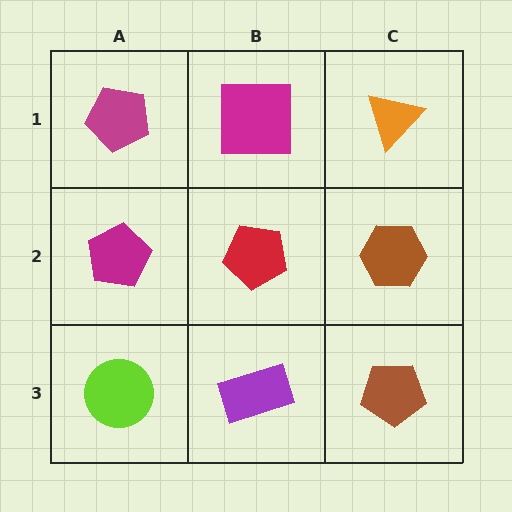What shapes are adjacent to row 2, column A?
A magenta pentagon (row 1, column A), a lime circle (row 3, column A), a red pentagon (row 2, column B).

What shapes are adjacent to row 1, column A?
A magenta pentagon (row 2, column A), a magenta square (row 1, column B).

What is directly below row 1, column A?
A magenta pentagon.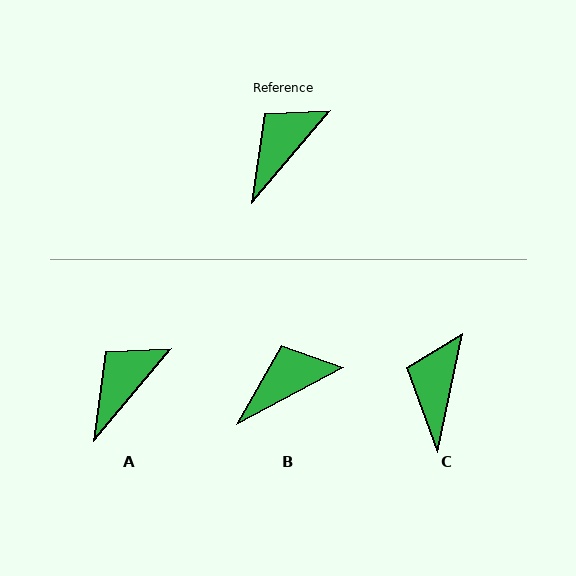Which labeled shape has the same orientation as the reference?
A.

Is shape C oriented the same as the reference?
No, it is off by about 28 degrees.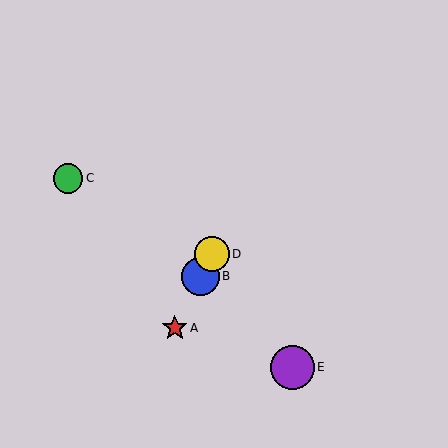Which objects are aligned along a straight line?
Objects A, B, D are aligned along a straight line.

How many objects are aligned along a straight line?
3 objects (A, B, D) are aligned along a straight line.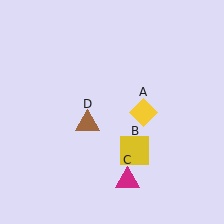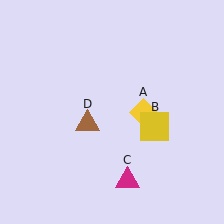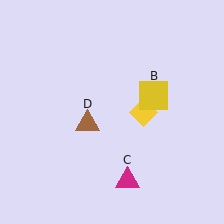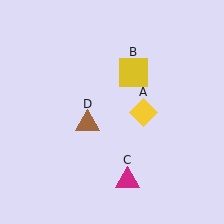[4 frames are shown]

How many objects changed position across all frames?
1 object changed position: yellow square (object B).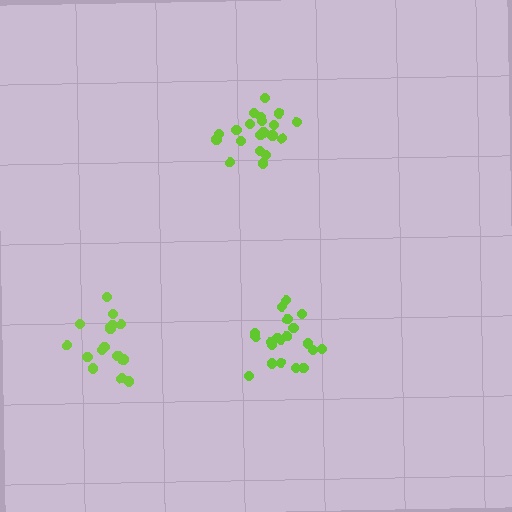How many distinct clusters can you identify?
There are 3 distinct clusters.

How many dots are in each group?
Group 1: 16 dots, Group 2: 20 dots, Group 3: 20 dots (56 total).